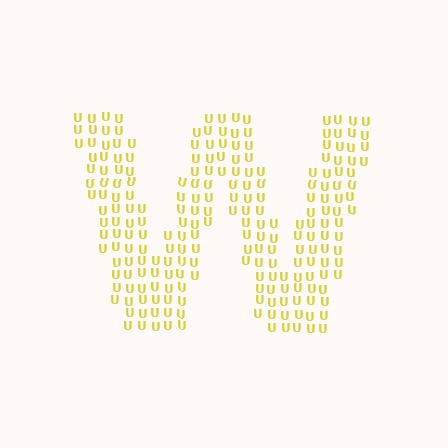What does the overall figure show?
The overall figure shows the letter W.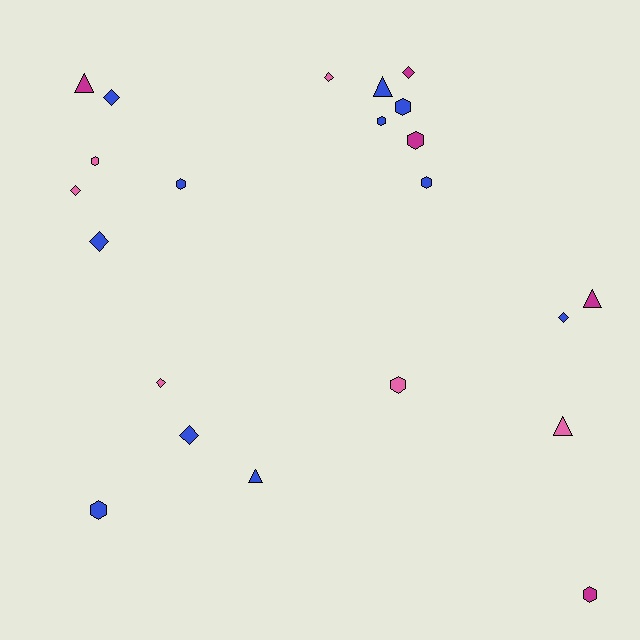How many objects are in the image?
There are 22 objects.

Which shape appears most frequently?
Hexagon, with 9 objects.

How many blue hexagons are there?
There are 5 blue hexagons.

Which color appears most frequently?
Blue, with 11 objects.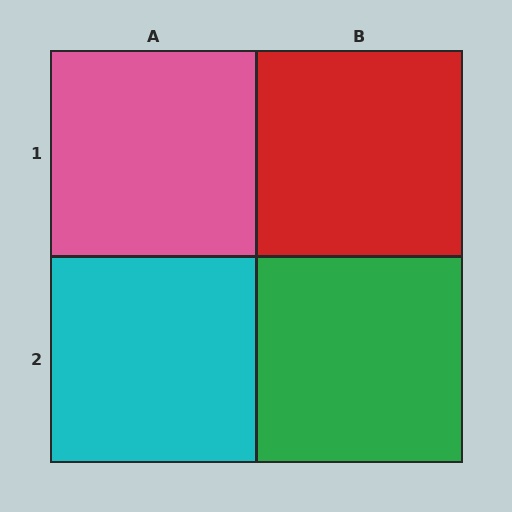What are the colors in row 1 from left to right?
Pink, red.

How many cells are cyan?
1 cell is cyan.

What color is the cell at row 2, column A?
Cyan.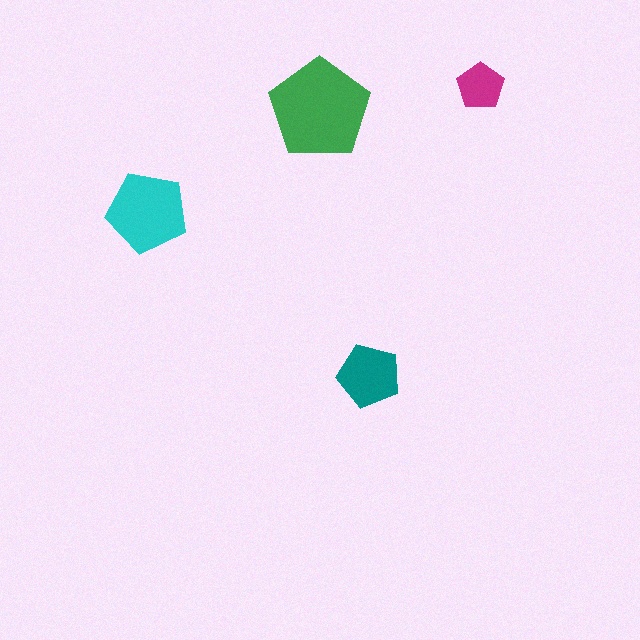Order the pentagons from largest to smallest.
the green one, the cyan one, the teal one, the magenta one.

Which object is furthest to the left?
The cyan pentagon is leftmost.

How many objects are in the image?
There are 4 objects in the image.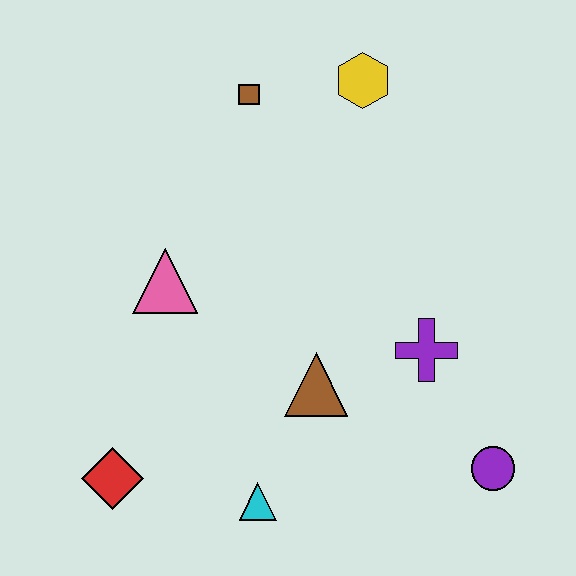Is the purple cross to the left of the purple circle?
Yes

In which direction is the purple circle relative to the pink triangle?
The purple circle is to the right of the pink triangle.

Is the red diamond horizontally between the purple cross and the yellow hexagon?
No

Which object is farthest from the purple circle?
The brown square is farthest from the purple circle.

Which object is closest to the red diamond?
The cyan triangle is closest to the red diamond.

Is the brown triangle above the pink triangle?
No